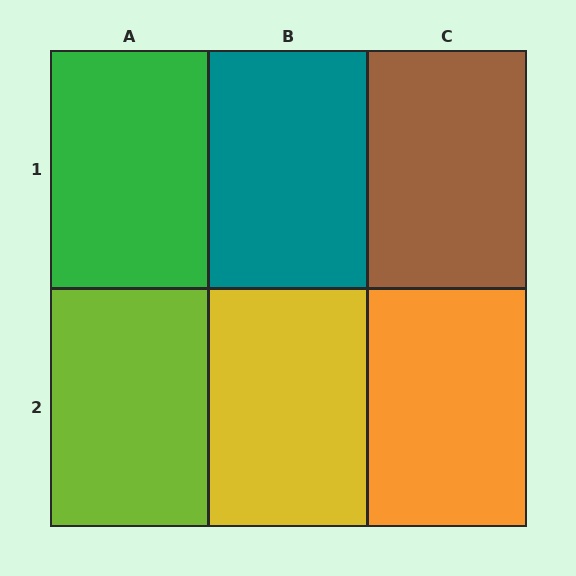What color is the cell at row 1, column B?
Teal.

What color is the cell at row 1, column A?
Green.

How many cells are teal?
1 cell is teal.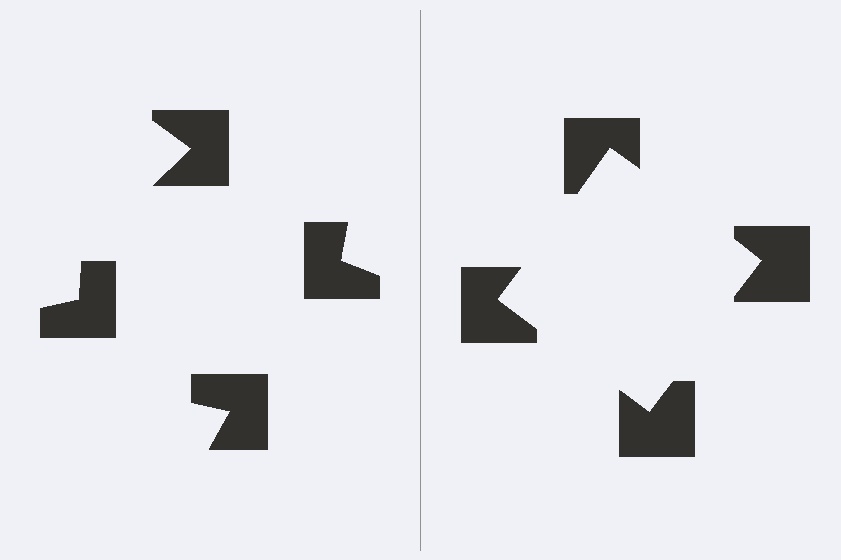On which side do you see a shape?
An illusory square appears on the right side. On the left side the wedge cuts are rotated, so no coherent shape forms.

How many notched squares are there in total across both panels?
8 — 4 on each side.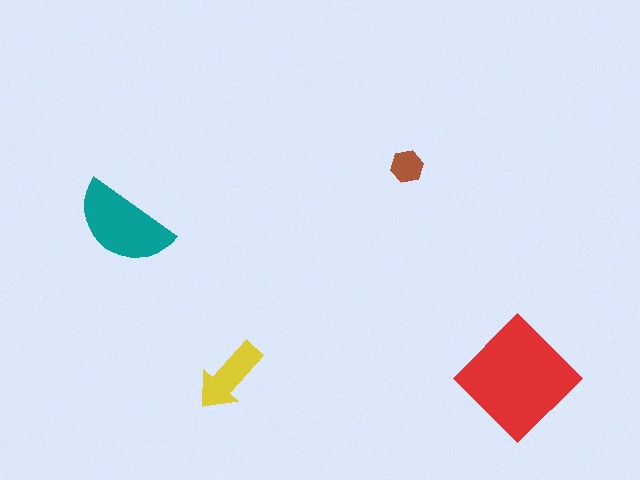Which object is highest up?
The brown hexagon is topmost.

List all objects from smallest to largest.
The brown hexagon, the yellow arrow, the teal semicircle, the red diamond.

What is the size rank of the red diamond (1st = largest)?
1st.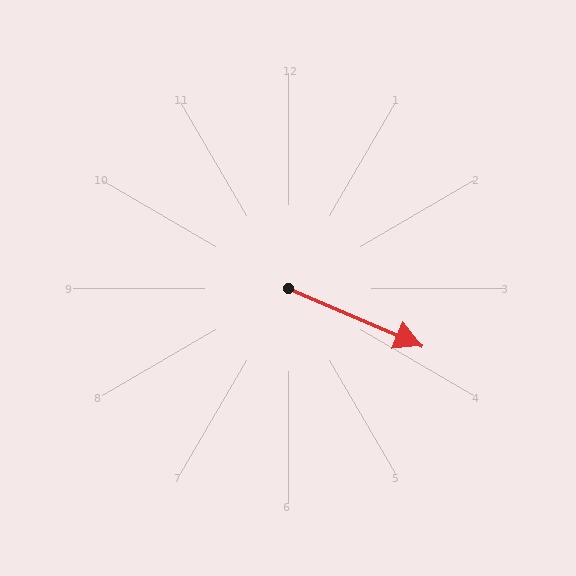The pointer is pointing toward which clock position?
Roughly 4 o'clock.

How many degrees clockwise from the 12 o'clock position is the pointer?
Approximately 113 degrees.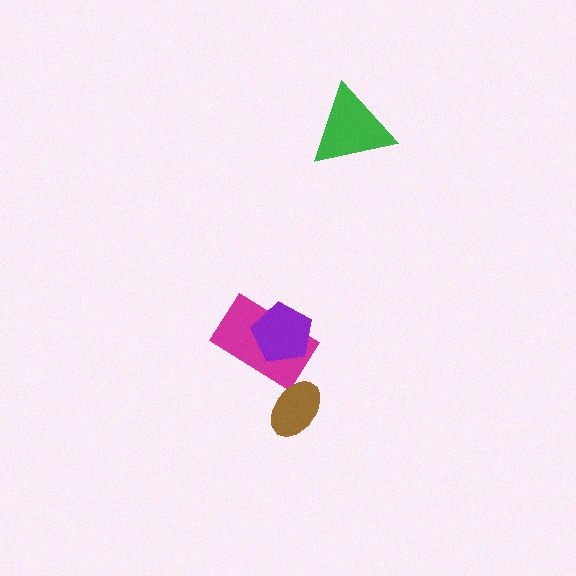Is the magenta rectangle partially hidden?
Yes, it is partially covered by another shape.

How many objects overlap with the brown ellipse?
0 objects overlap with the brown ellipse.